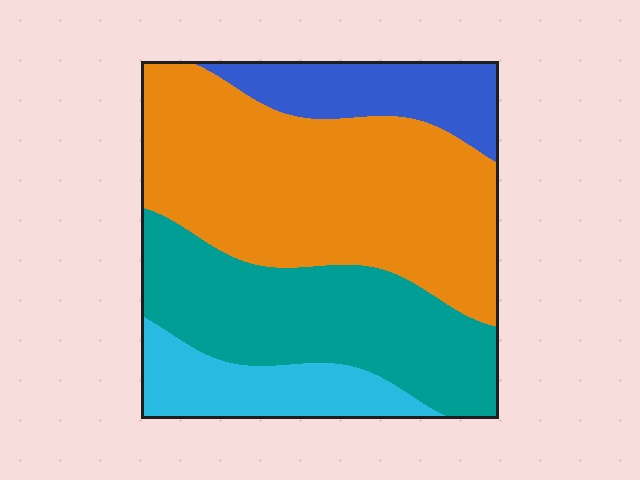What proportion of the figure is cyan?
Cyan covers 13% of the figure.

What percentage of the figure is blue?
Blue covers around 15% of the figure.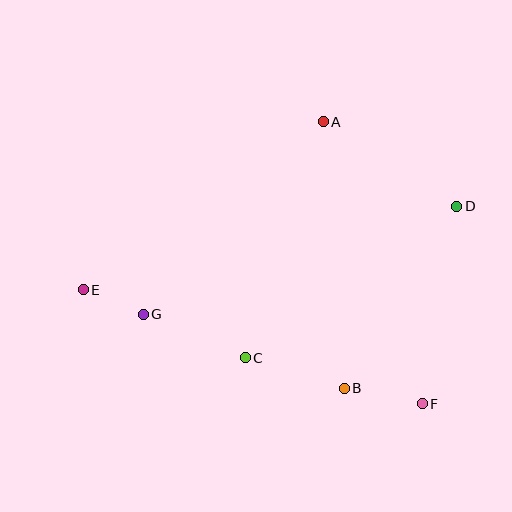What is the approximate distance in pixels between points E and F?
The distance between E and F is approximately 358 pixels.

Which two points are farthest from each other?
Points D and E are farthest from each other.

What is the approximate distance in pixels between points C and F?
The distance between C and F is approximately 183 pixels.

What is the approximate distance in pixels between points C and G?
The distance between C and G is approximately 111 pixels.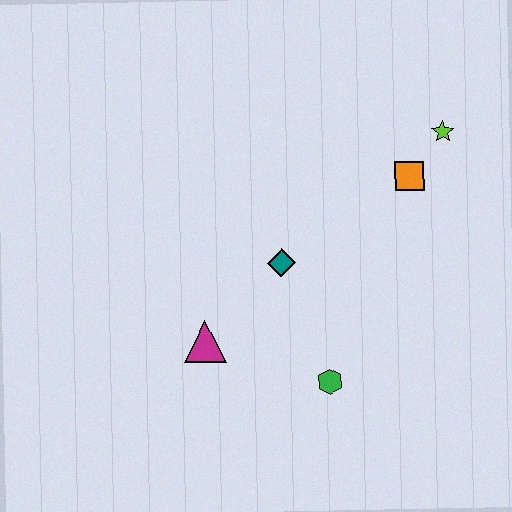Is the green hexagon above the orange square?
No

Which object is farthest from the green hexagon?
The lime star is farthest from the green hexagon.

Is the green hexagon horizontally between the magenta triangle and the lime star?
Yes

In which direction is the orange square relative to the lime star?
The orange square is below the lime star.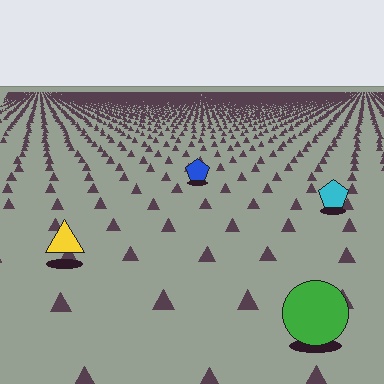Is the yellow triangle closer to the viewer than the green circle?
No. The green circle is closer — you can tell from the texture gradient: the ground texture is coarser near it.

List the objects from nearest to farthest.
From nearest to farthest: the green circle, the yellow triangle, the cyan pentagon, the blue pentagon.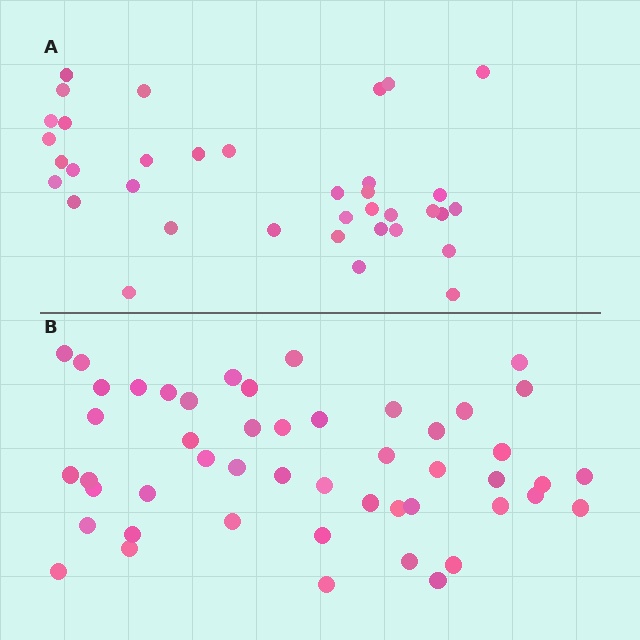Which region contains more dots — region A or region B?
Region B (the bottom region) has more dots.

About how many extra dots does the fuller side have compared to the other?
Region B has approximately 15 more dots than region A.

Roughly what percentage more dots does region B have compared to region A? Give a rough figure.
About 35% more.